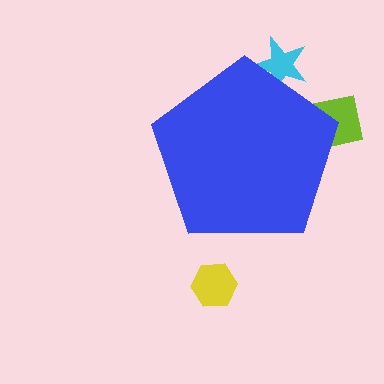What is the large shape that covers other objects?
A blue pentagon.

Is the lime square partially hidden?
Yes, the lime square is partially hidden behind the blue pentagon.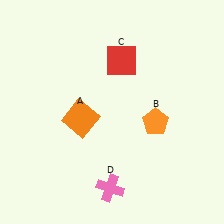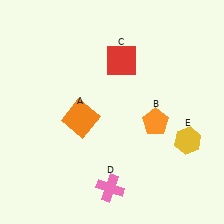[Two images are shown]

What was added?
A yellow hexagon (E) was added in Image 2.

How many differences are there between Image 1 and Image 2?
There is 1 difference between the two images.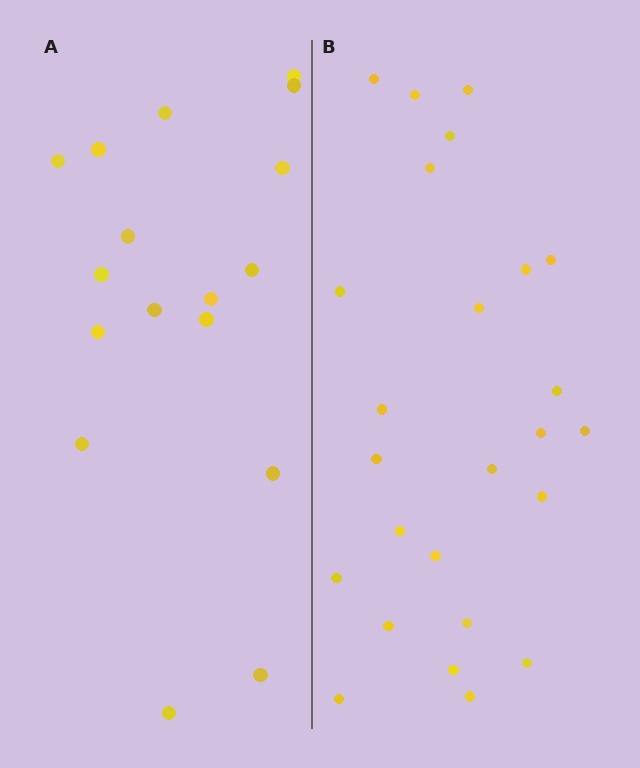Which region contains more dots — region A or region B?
Region B (the right region) has more dots.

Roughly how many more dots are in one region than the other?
Region B has roughly 8 or so more dots than region A.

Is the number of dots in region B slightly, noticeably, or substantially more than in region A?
Region B has substantially more. The ratio is roughly 1.5 to 1.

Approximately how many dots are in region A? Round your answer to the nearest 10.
About 20 dots. (The exact count is 17, which rounds to 20.)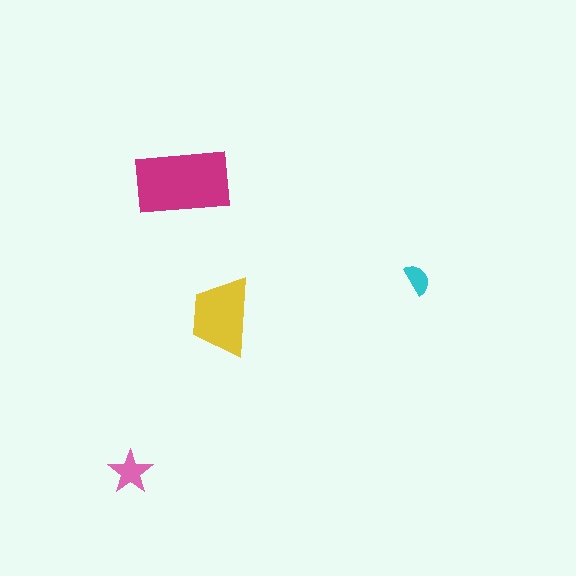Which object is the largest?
The magenta rectangle.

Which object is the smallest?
The cyan semicircle.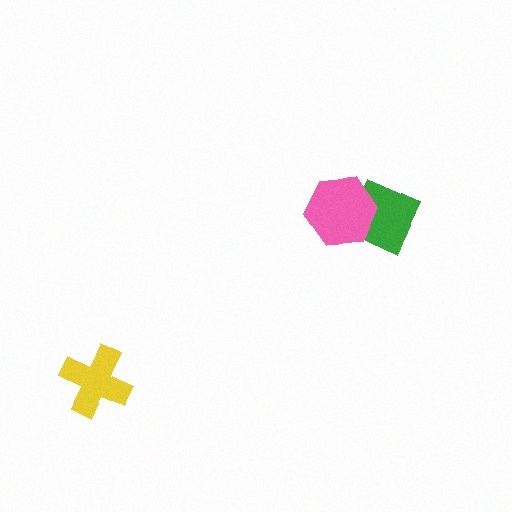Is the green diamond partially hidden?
Yes, it is partially covered by another shape.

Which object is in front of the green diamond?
The pink hexagon is in front of the green diamond.